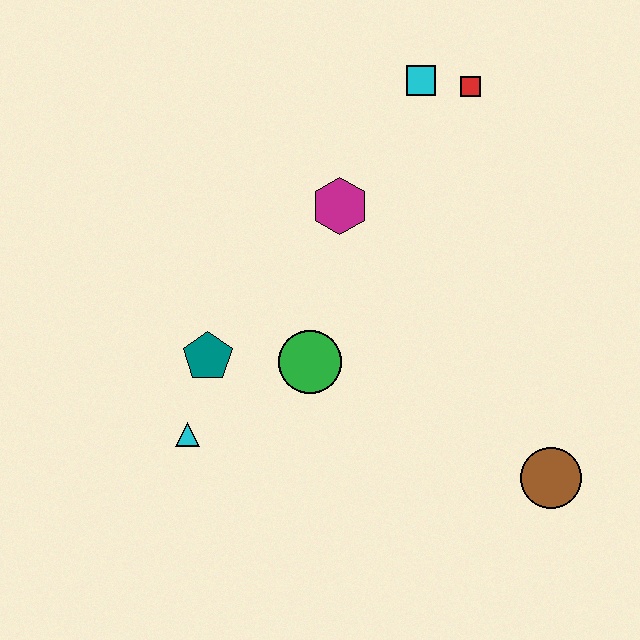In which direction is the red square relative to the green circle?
The red square is above the green circle.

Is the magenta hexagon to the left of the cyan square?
Yes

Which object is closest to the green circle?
The teal pentagon is closest to the green circle.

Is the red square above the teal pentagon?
Yes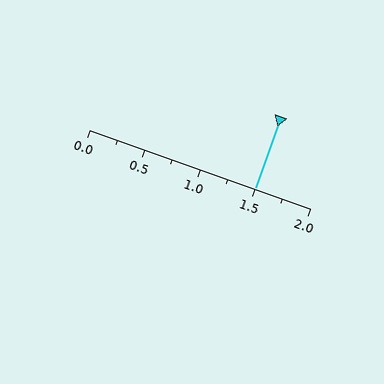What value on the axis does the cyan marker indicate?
The marker indicates approximately 1.5.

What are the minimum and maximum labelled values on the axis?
The axis runs from 0.0 to 2.0.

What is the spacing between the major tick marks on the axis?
The major ticks are spaced 0.5 apart.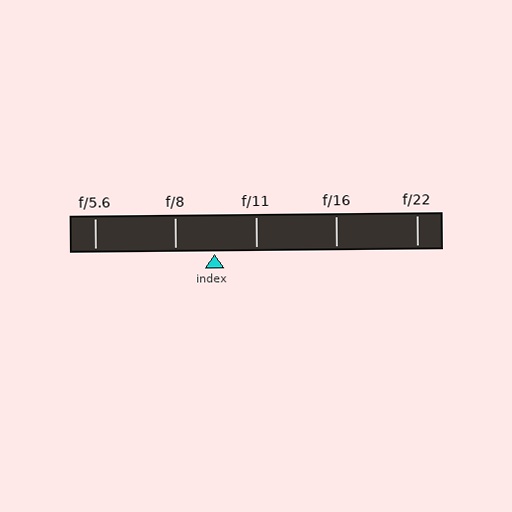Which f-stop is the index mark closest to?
The index mark is closest to f/8.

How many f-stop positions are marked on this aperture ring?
There are 5 f-stop positions marked.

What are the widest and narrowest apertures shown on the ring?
The widest aperture shown is f/5.6 and the narrowest is f/22.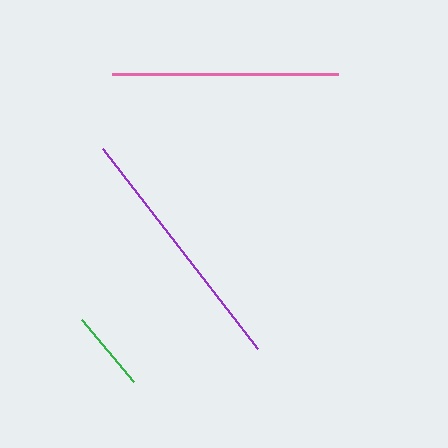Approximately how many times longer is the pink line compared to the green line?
The pink line is approximately 2.8 times the length of the green line.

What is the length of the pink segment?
The pink segment is approximately 226 pixels long.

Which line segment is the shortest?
The green line is the shortest at approximately 81 pixels.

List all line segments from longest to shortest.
From longest to shortest: purple, pink, green.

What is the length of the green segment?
The green segment is approximately 81 pixels long.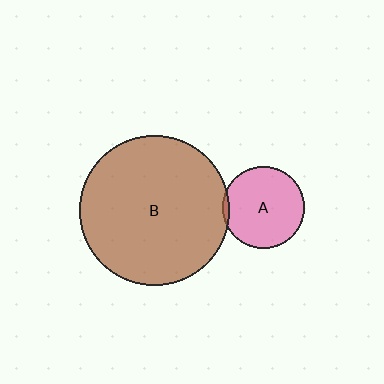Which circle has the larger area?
Circle B (brown).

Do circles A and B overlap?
Yes.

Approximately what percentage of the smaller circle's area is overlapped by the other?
Approximately 5%.